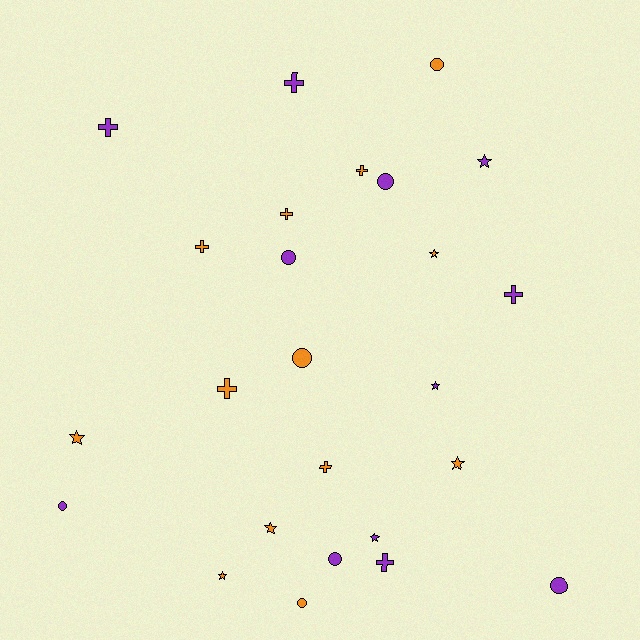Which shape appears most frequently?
Cross, with 9 objects.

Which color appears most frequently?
Orange, with 13 objects.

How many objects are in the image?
There are 25 objects.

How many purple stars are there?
There are 3 purple stars.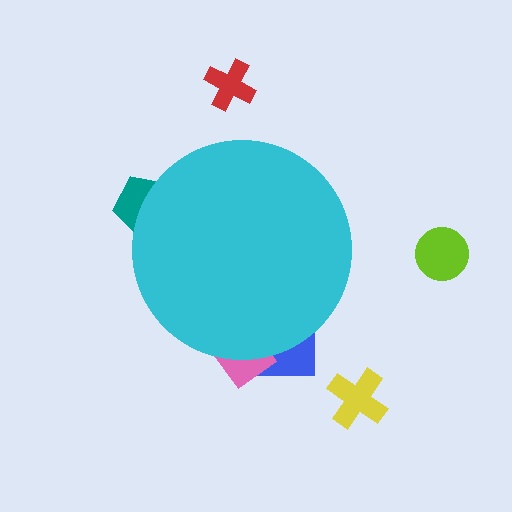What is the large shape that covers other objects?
A cyan circle.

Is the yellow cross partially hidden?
No, the yellow cross is fully visible.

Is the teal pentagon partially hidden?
Yes, the teal pentagon is partially hidden behind the cyan circle.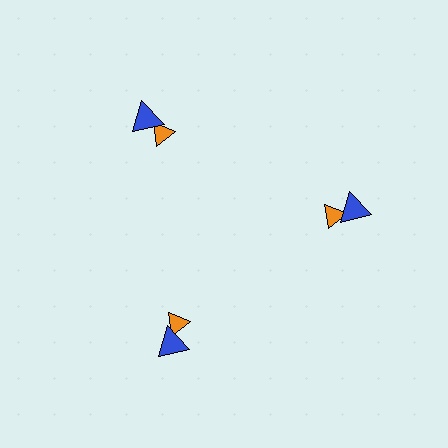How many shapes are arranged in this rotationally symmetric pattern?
There are 6 shapes, arranged in 3 groups of 2.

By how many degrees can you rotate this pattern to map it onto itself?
The pattern maps onto itself every 120 degrees of rotation.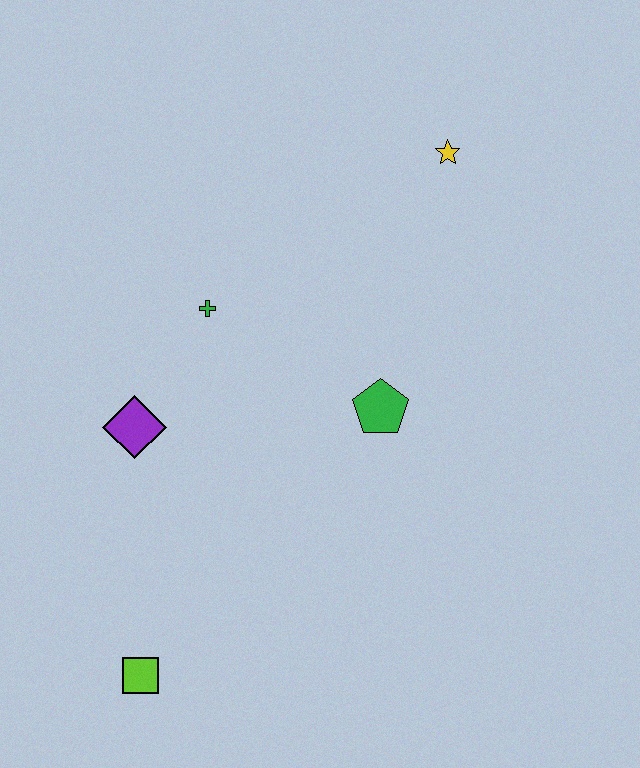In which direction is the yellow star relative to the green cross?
The yellow star is to the right of the green cross.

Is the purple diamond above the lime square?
Yes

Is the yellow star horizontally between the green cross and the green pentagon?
No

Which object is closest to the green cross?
The purple diamond is closest to the green cross.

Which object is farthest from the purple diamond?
The yellow star is farthest from the purple diamond.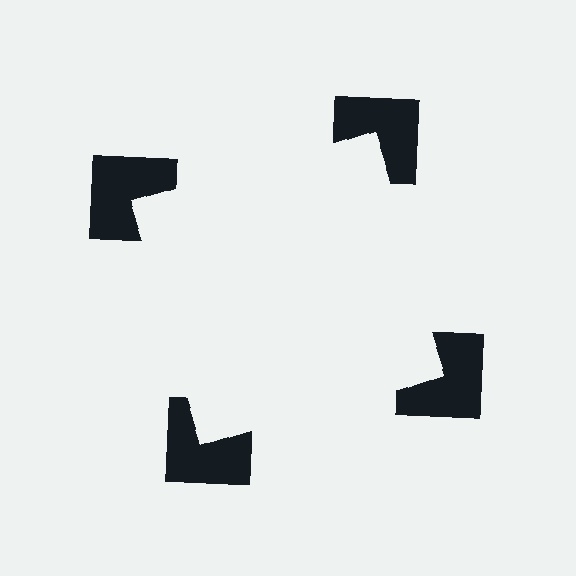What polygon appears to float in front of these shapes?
An illusory square — its edges are inferred from the aligned wedge cuts in the notched squares, not physically drawn.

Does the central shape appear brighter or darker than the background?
It typically appears slightly brighter than the background, even though no actual brightness change is drawn.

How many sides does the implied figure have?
4 sides.